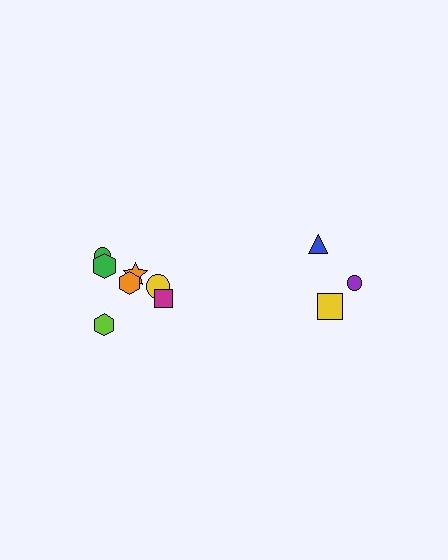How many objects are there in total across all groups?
There are 10 objects.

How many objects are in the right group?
There are 3 objects.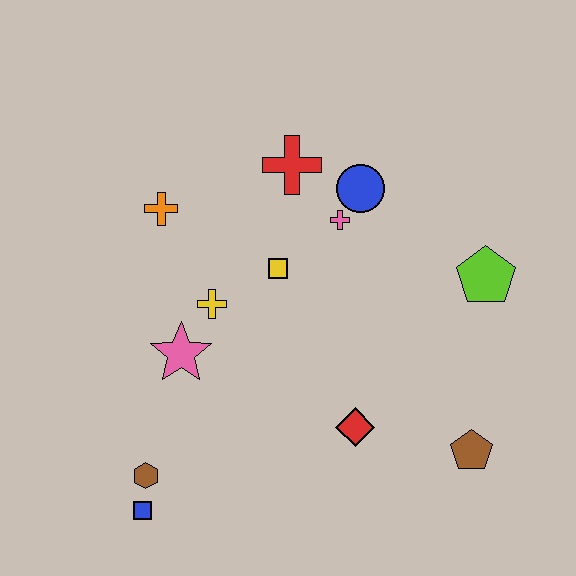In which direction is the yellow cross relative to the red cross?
The yellow cross is below the red cross.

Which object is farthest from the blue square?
The lime pentagon is farthest from the blue square.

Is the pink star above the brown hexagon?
Yes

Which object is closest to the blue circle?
The pink cross is closest to the blue circle.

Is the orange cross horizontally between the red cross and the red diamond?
No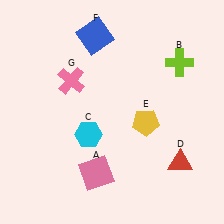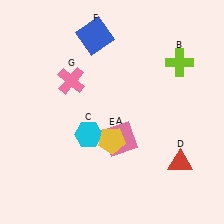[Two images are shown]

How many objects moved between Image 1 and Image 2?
2 objects moved between the two images.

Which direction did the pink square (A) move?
The pink square (A) moved up.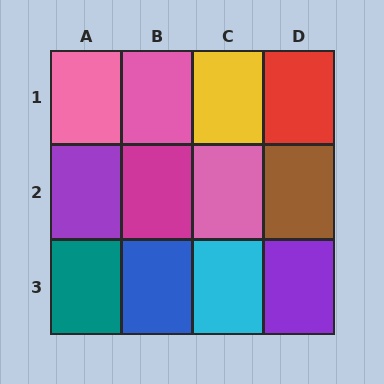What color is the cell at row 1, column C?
Yellow.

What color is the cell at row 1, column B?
Pink.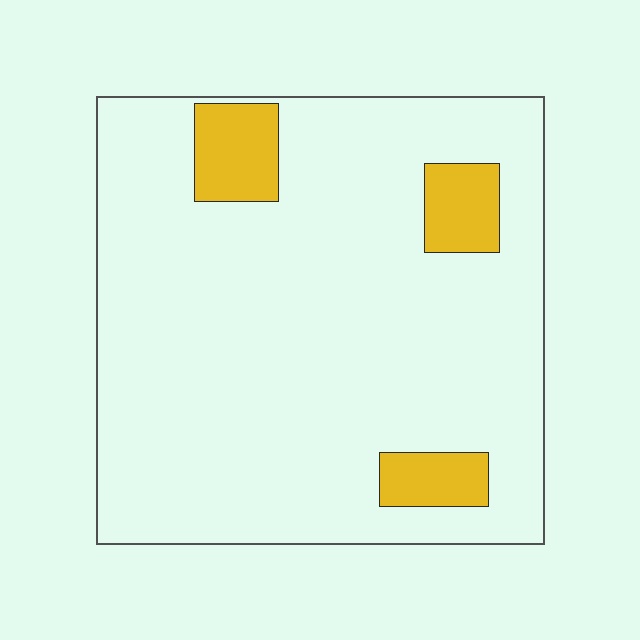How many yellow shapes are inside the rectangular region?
3.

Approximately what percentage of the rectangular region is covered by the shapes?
Approximately 10%.